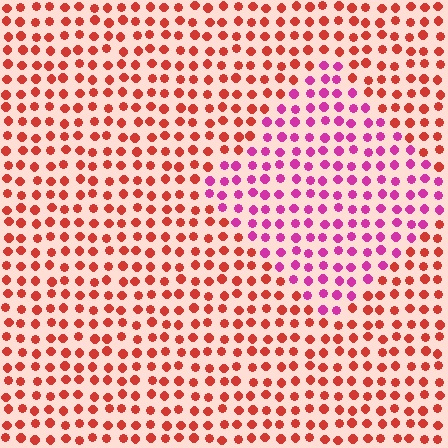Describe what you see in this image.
The image is filled with small red elements in a uniform arrangement. A diamond-shaped region is visible where the elements are tinted to a slightly different hue, forming a subtle color boundary.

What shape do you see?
I see a diamond.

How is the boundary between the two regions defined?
The boundary is defined purely by a slight shift in hue (about 46 degrees). Spacing, size, and orientation are identical on both sides.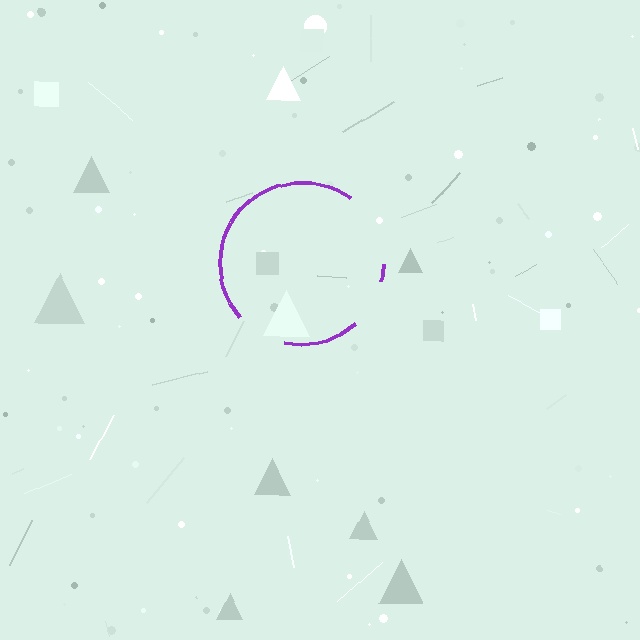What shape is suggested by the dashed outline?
The dashed outline suggests a circle.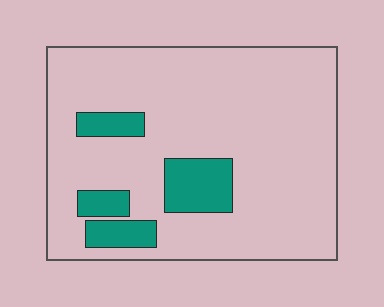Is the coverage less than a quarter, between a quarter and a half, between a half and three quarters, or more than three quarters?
Less than a quarter.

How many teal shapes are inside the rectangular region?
4.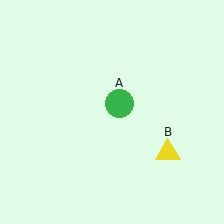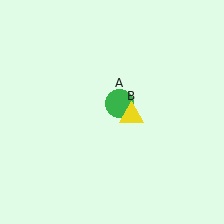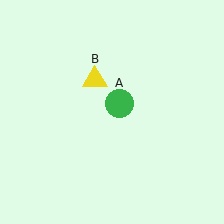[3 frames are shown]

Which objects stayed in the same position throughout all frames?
Green circle (object A) remained stationary.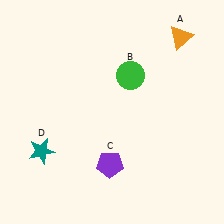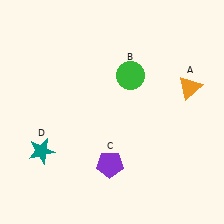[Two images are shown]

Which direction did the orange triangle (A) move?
The orange triangle (A) moved down.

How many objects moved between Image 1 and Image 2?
1 object moved between the two images.